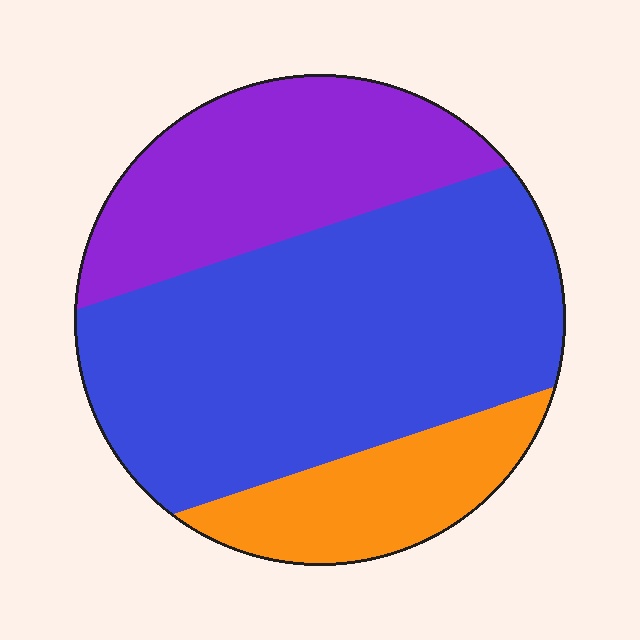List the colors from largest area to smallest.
From largest to smallest: blue, purple, orange.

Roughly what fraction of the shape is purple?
Purple covers about 30% of the shape.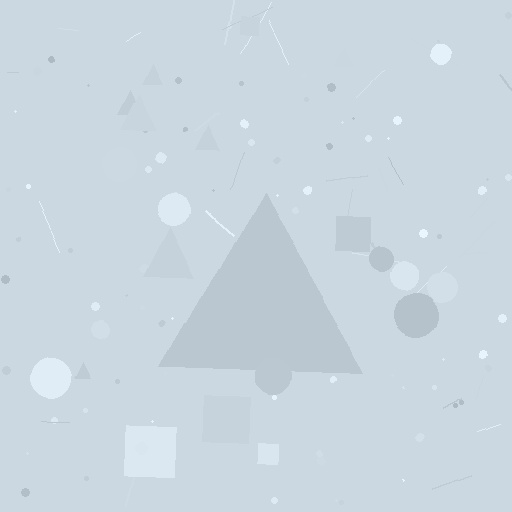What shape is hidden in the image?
A triangle is hidden in the image.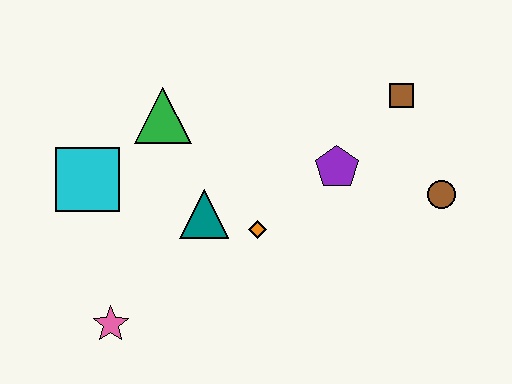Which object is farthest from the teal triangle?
The brown circle is farthest from the teal triangle.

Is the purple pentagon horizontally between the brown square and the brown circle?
No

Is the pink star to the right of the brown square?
No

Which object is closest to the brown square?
The purple pentagon is closest to the brown square.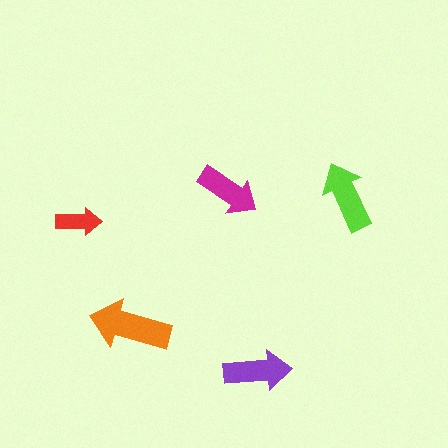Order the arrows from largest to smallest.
the orange one, the lime one, the purple one, the magenta one, the red one.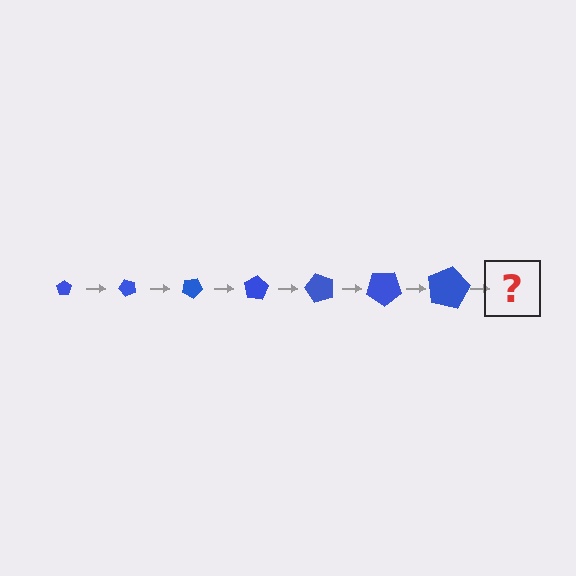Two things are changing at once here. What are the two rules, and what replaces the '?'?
The two rules are that the pentagon grows larger each step and it rotates 50 degrees each step. The '?' should be a pentagon, larger than the previous one and rotated 350 degrees from the start.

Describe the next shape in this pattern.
It should be a pentagon, larger than the previous one and rotated 350 degrees from the start.